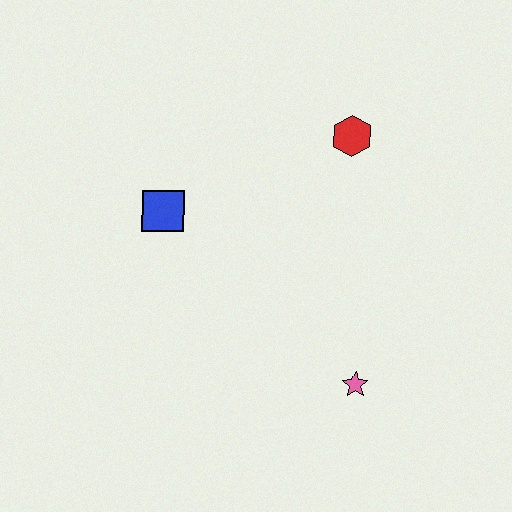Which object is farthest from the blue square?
The pink star is farthest from the blue square.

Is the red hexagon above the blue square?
Yes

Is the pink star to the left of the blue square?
No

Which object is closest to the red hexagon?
The blue square is closest to the red hexagon.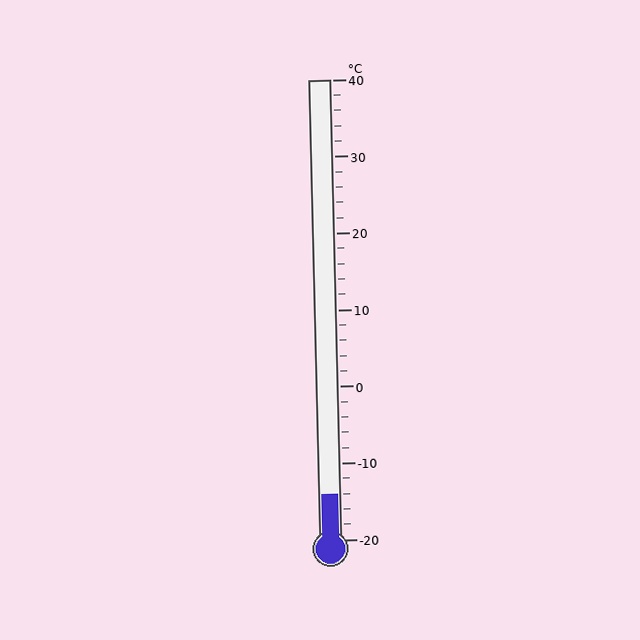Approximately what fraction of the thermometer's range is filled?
The thermometer is filled to approximately 10% of its range.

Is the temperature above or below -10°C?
The temperature is below -10°C.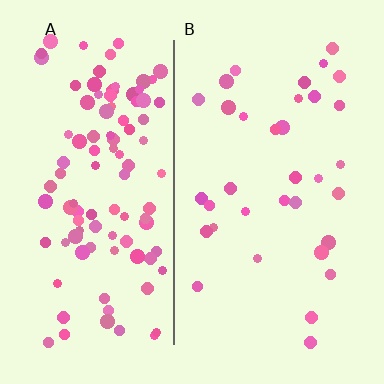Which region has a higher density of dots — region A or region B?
A (the left).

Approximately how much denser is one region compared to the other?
Approximately 3.1× — region A over region B.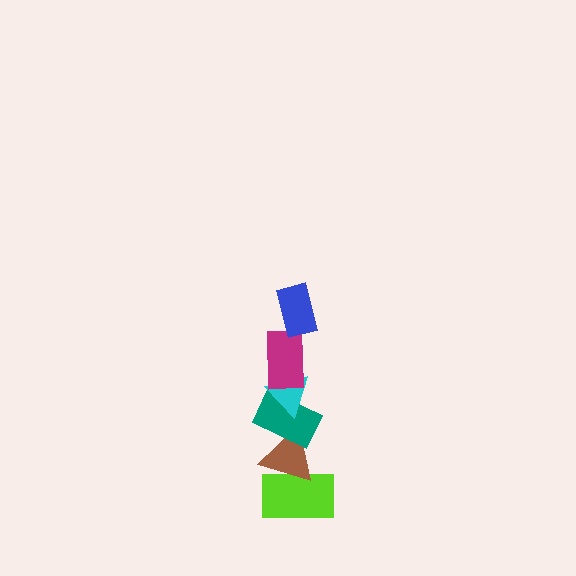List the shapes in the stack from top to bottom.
From top to bottom: the blue rectangle, the magenta rectangle, the cyan triangle, the teal rectangle, the brown triangle, the lime rectangle.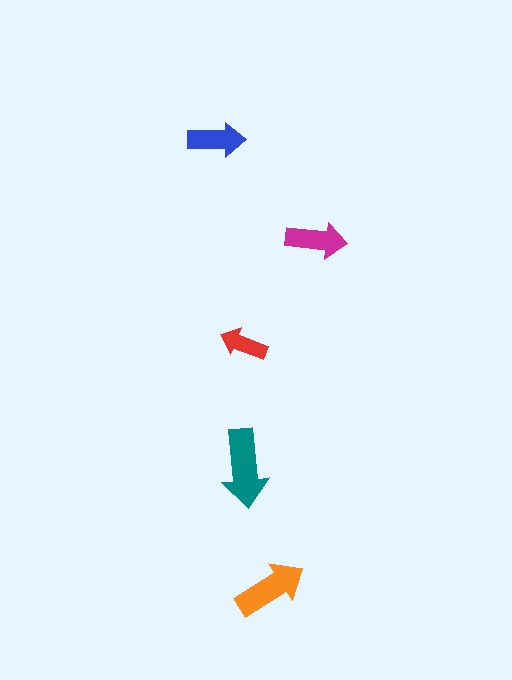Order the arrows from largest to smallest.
the teal one, the orange one, the magenta one, the blue one, the red one.